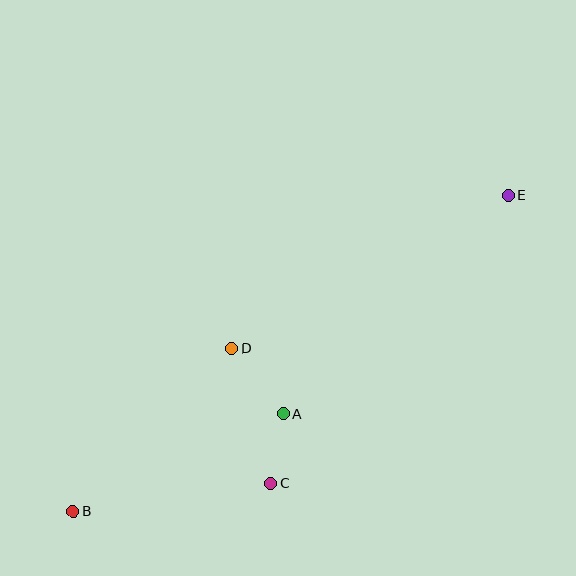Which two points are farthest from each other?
Points B and E are farthest from each other.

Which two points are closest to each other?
Points A and C are closest to each other.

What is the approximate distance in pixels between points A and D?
The distance between A and D is approximately 84 pixels.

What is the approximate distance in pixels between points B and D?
The distance between B and D is approximately 227 pixels.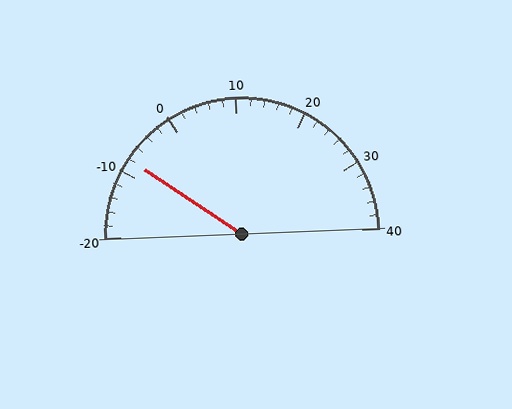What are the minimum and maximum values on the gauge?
The gauge ranges from -20 to 40.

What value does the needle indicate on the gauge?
The needle indicates approximately -8.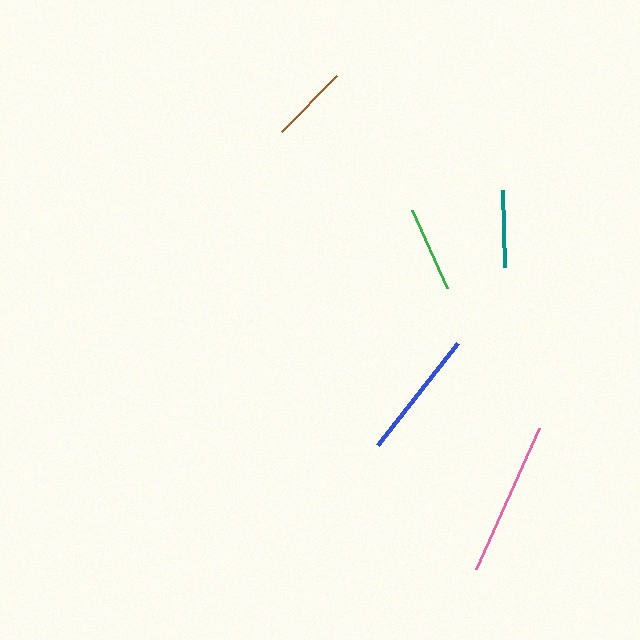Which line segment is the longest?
The pink line is the longest at approximately 155 pixels.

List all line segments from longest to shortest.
From longest to shortest: pink, blue, green, brown, teal.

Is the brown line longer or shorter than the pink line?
The pink line is longer than the brown line.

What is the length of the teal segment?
The teal segment is approximately 77 pixels long.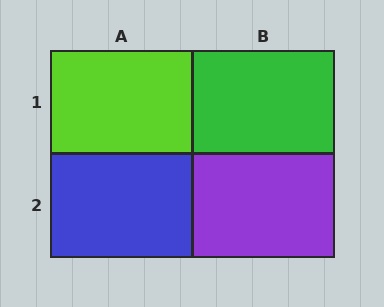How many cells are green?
1 cell is green.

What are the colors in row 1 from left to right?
Lime, green.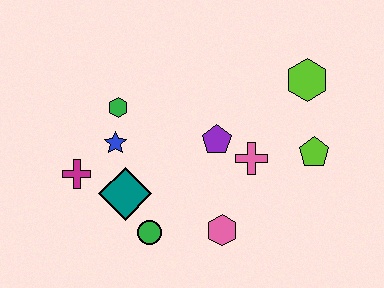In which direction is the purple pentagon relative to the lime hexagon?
The purple pentagon is to the left of the lime hexagon.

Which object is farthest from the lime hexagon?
The magenta cross is farthest from the lime hexagon.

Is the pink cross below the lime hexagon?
Yes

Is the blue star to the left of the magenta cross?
No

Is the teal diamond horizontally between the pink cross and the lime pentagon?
No